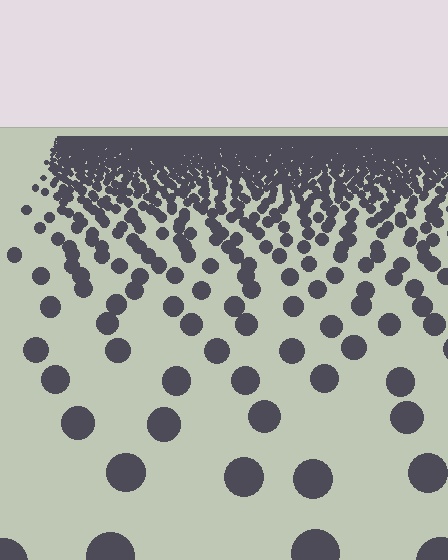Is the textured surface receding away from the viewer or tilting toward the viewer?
The surface is receding away from the viewer. Texture elements get smaller and denser toward the top.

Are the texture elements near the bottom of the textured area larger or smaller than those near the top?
Larger. Near the bottom, elements are closer to the viewer and appear at a bigger on-screen size.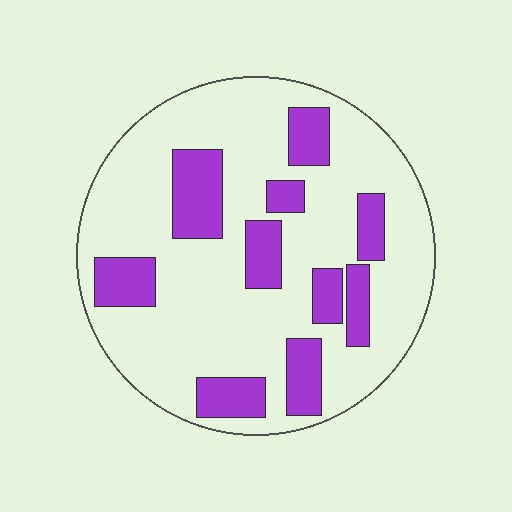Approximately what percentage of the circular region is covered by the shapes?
Approximately 25%.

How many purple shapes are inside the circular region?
10.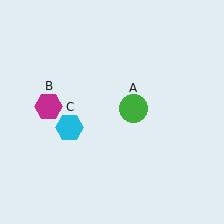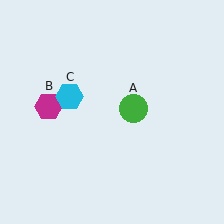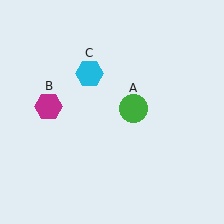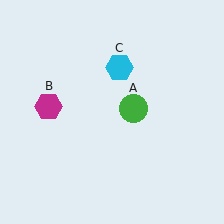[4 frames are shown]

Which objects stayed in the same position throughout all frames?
Green circle (object A) and magenta hexagon (object B) remained stationary.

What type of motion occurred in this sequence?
The cyan hexagon (object C) rotated clockwise around the center of the scene.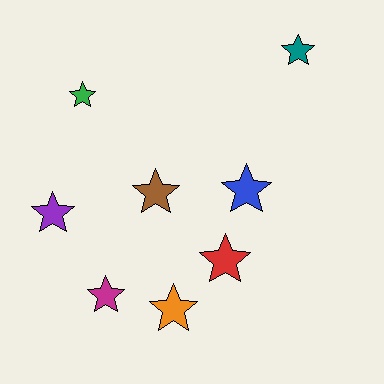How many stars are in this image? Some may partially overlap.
There are 8 stars.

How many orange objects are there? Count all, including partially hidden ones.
There is 1 orange object.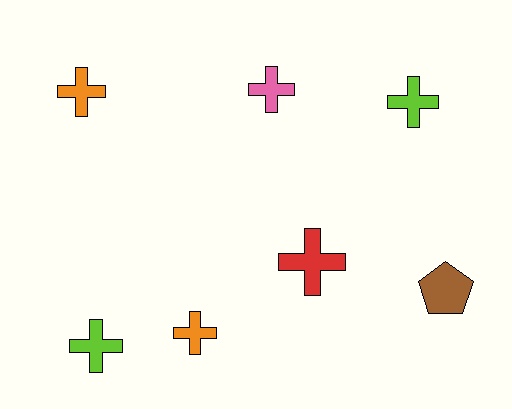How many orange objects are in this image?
There are 2 orange objects.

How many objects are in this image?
There are 7 objects.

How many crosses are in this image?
There are 6 crosses.